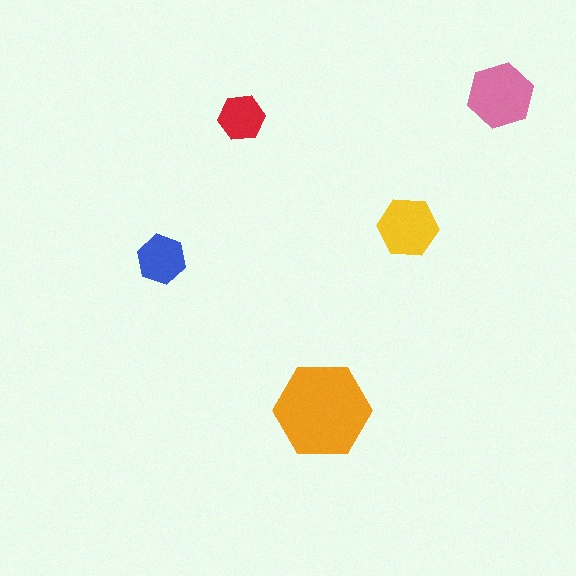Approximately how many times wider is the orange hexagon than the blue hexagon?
About 2 times wider.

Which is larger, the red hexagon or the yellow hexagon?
The yellow one.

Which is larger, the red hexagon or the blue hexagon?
The blue one.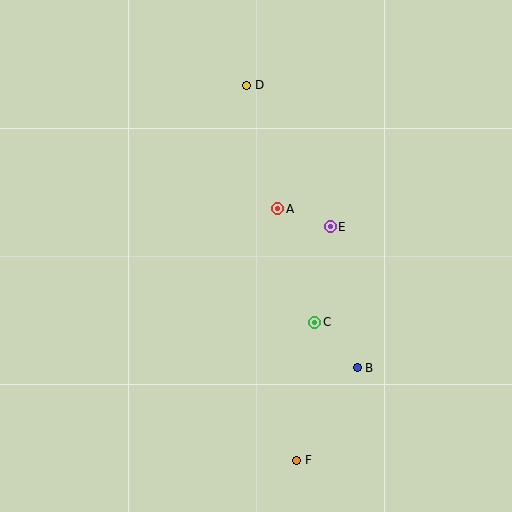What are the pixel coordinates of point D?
Point D is at (247, 85).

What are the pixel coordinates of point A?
Point A is at (278, 209).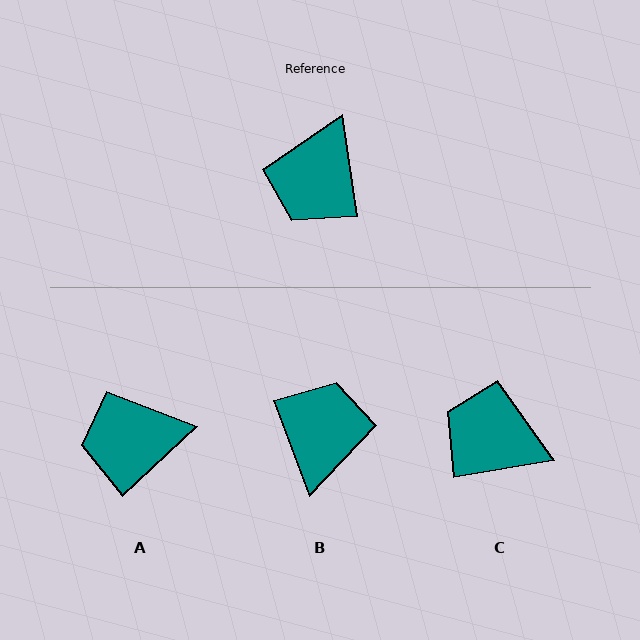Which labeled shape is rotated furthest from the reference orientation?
B, about 167 degrees away.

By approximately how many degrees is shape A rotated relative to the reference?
Approximately 55 degrees clockwise.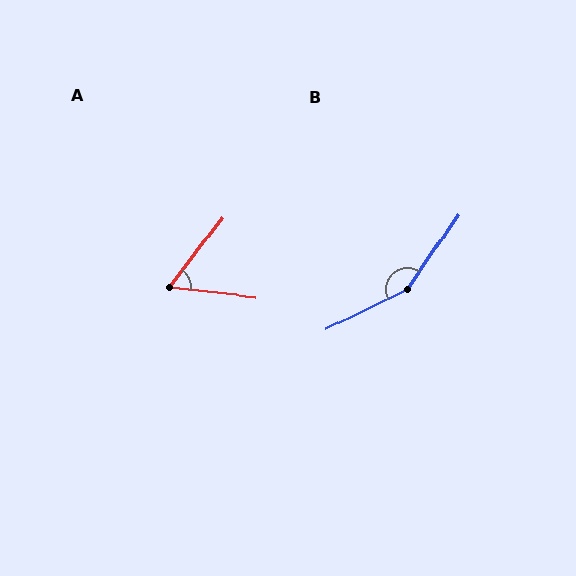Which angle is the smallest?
A, at approximately 60 degrees.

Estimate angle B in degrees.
Approximately 150 degrees.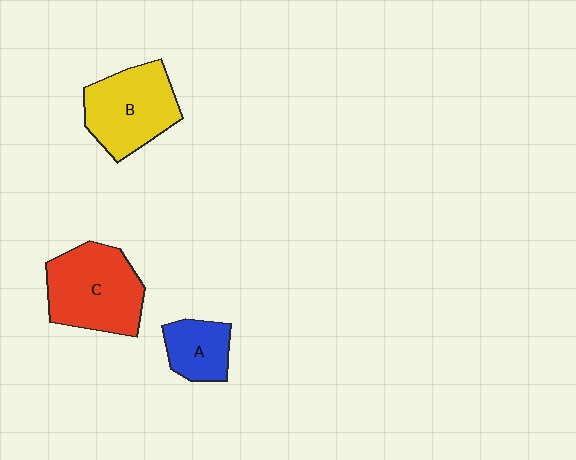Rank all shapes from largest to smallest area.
From largest to smallest: C (red), B (yellow), A (blue).